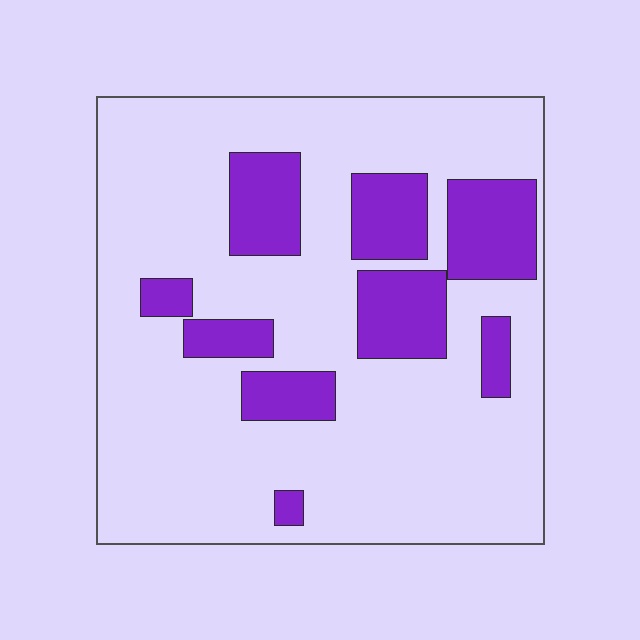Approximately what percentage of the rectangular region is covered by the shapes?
Approximately 20%.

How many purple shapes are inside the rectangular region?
9.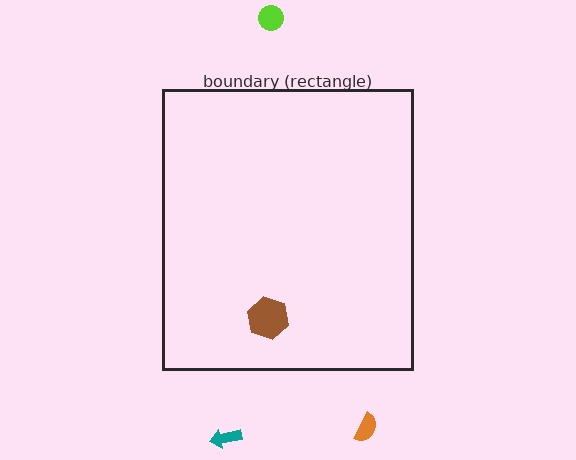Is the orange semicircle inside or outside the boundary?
Outside.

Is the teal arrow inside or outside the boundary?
Outside.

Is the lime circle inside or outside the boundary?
Outside.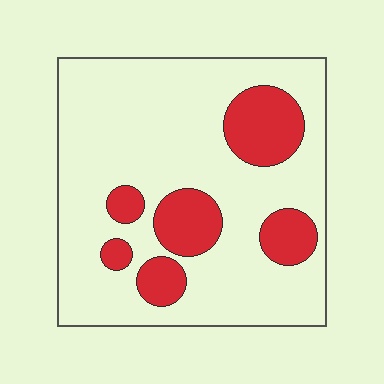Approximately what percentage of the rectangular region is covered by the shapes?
Approximately 20%.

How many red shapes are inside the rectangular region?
6.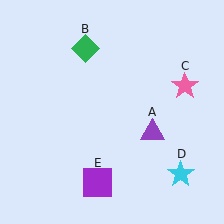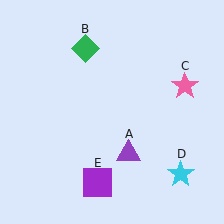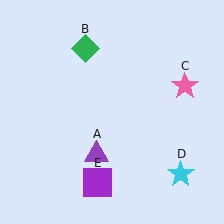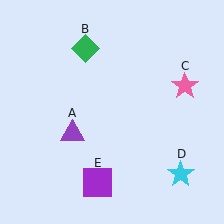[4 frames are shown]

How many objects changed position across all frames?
1 object changed position: purple triangle (object A).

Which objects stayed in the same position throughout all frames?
Green diamond (object B) and pink star (object C) and cyan star (object D) and purple square (object E) remained stationary.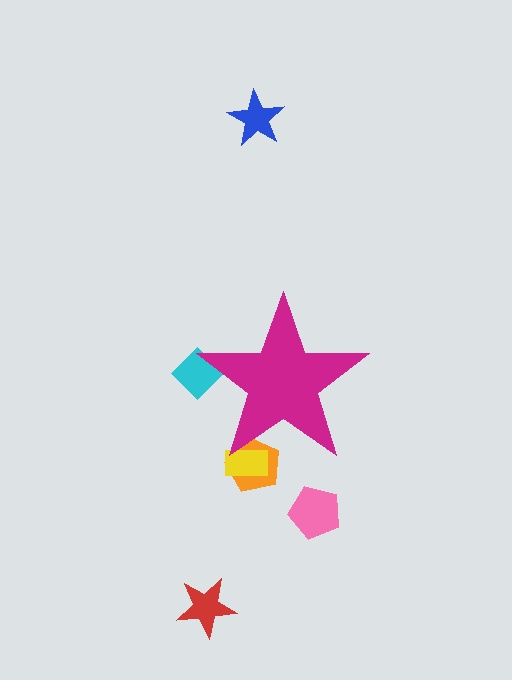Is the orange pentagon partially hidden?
Yes, the orange pentagon is partially hidden behind the magenta star.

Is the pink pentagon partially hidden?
No, the pink pentagon is fully visible.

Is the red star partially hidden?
No, the red star is fully visible.